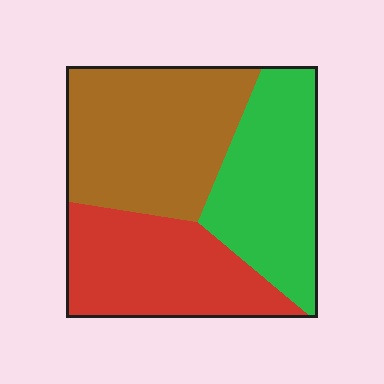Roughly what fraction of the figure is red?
Red takes up about one third (1/3) of the figure.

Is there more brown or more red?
Brown.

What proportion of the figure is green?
Green covers 31% of the figure.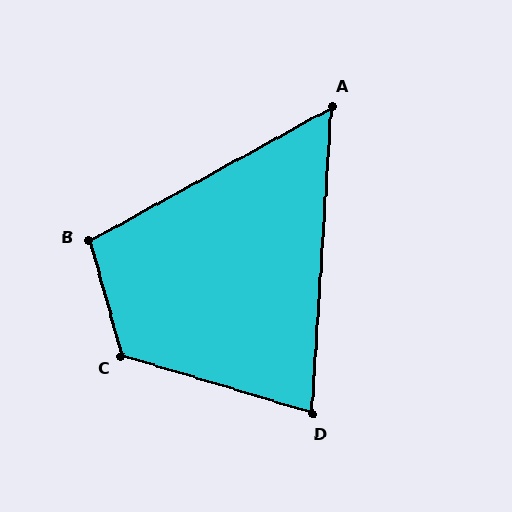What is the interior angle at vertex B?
Approximately 103 degrees (obtuse).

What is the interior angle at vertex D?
Approximately 77 degrees (acute).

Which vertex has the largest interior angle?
C, at approximately 123 degrees.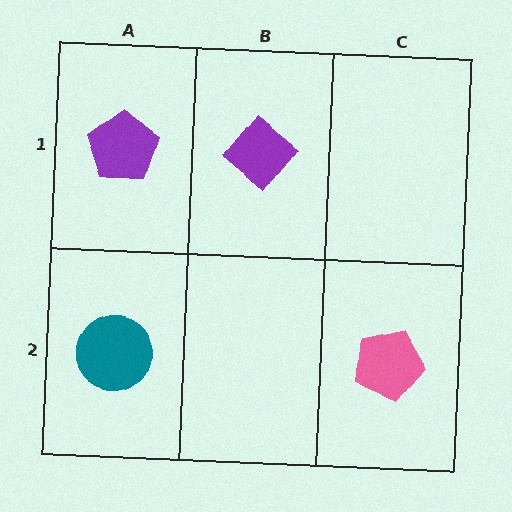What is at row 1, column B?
A purple diamond.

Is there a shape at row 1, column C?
No, that cell is empty.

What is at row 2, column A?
A teal circle.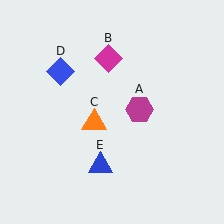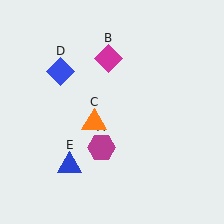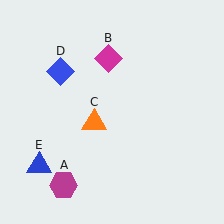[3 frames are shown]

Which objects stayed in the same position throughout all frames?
Magenta diamond (object B) and orange triangle (object C) and blue diamond (object D) remained stationary.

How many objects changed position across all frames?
2 objects changed position: magenta hexagon (object A), blue triangle (object E).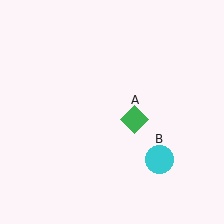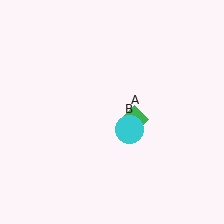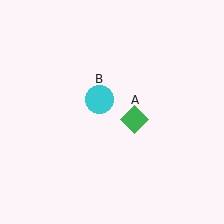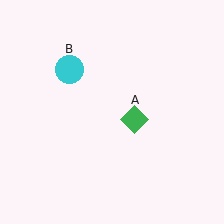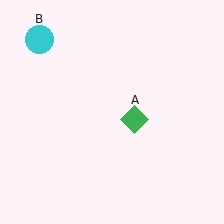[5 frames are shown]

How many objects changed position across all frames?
1 object changed position: cyan circle (object B).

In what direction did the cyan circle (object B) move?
The cyan circle (object B) moved up and to the left.